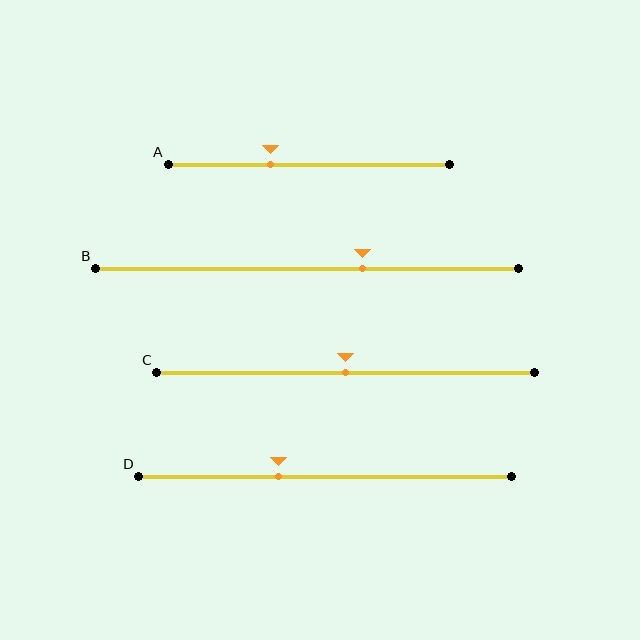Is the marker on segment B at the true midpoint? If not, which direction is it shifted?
No, the marker on segment B is shifted to the right by about 13% of the segment length.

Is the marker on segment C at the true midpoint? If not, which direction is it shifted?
Yes, the marker on segment C is at the true midpoint.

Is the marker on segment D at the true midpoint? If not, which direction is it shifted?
No, the marker on segment D is shifted to the left by about 12% of the segment length.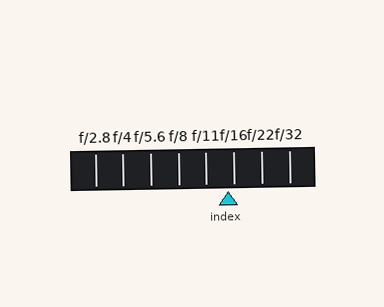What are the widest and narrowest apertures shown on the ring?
The widest aperture shown is f/2.8 and the narrowest is f/32.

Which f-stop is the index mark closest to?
The index mark is closest to f/16.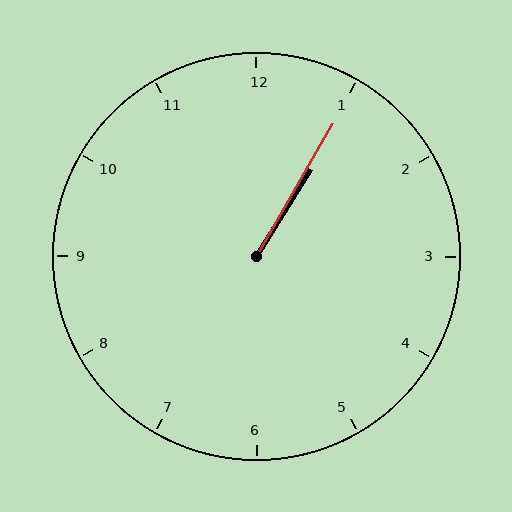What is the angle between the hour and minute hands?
Approximately 2 degrees.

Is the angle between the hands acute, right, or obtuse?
It is acute.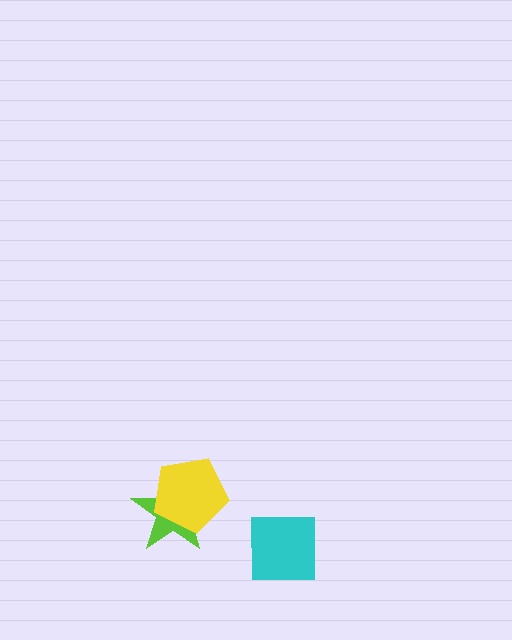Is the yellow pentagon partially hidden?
No, no other shape covers it.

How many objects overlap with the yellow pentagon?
1 object overlaps with the yellow pentagon.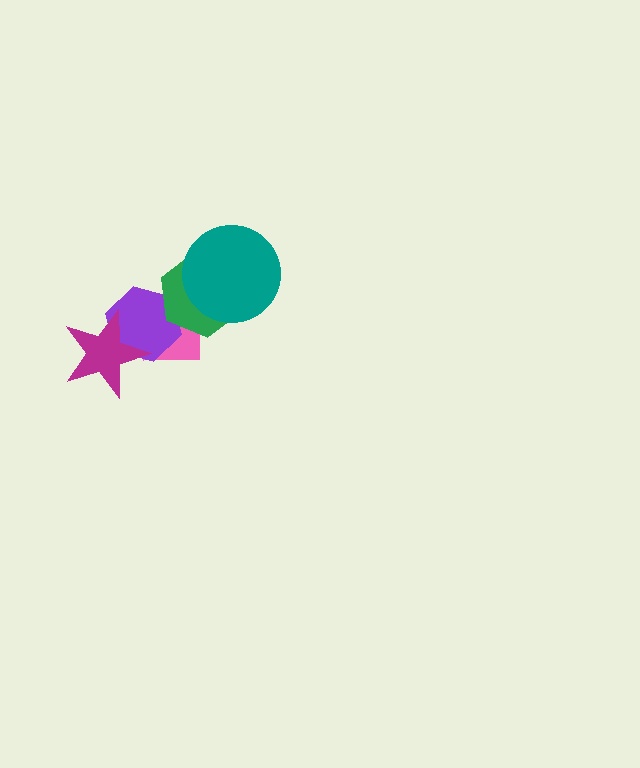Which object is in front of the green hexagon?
The teal circle is in front of the green hexagon.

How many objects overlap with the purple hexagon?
3 objects overlap with the purple hexagon.